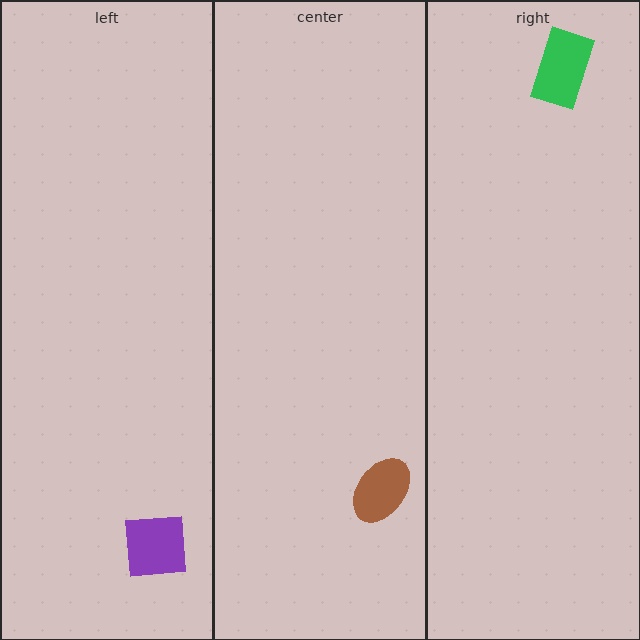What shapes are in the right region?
The green rectangle.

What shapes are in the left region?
The purple square.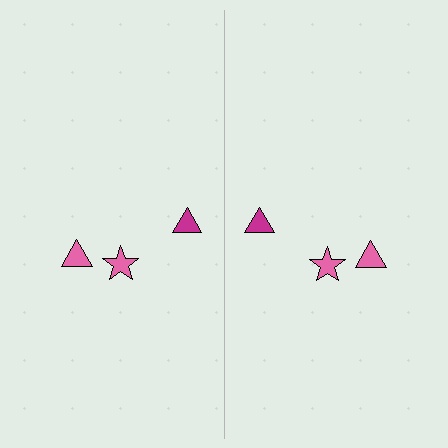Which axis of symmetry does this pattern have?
The pattern has a vertical axis of symmetry running through the center of the image.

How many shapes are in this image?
There are 6 shapes in this image.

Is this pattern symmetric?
Yes, this pattern has bilateral (reflection) symmetry.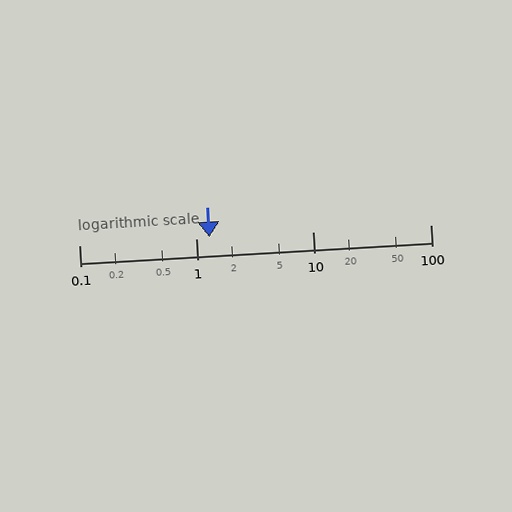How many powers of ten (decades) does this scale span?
The scale spans 3 decades, from 0.1 to 100.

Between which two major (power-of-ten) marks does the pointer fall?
The pointer is between 1 and 10.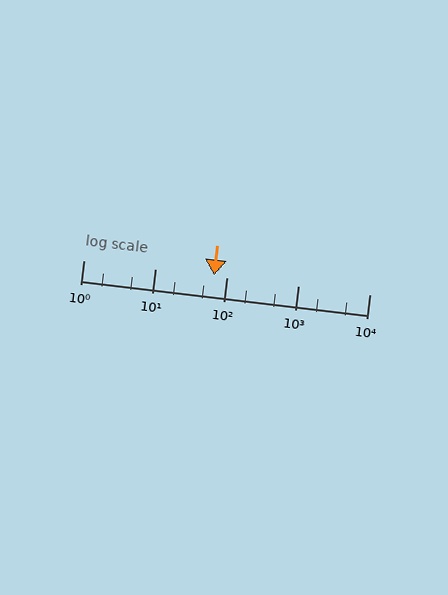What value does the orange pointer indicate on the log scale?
The pointer indicates approximately 66.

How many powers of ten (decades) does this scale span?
The scale spans 4 decades, from 1 to 10000.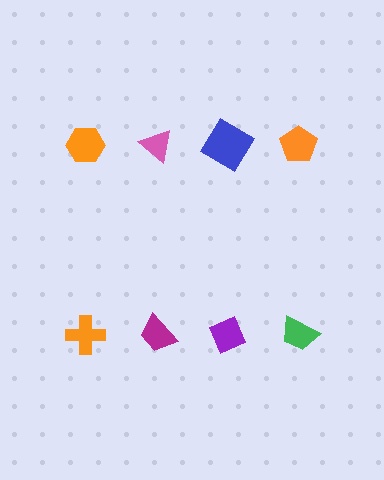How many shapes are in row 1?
4 shapes.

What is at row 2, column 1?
An orange cross.